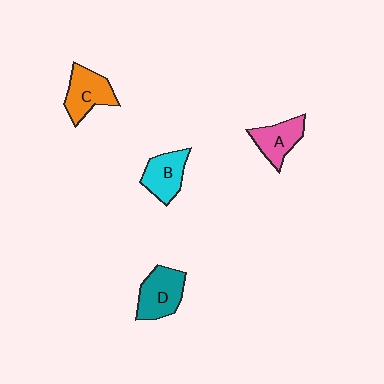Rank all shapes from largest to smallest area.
From largest to smallest: D (teal), C (orange), B (cyan), A (pink).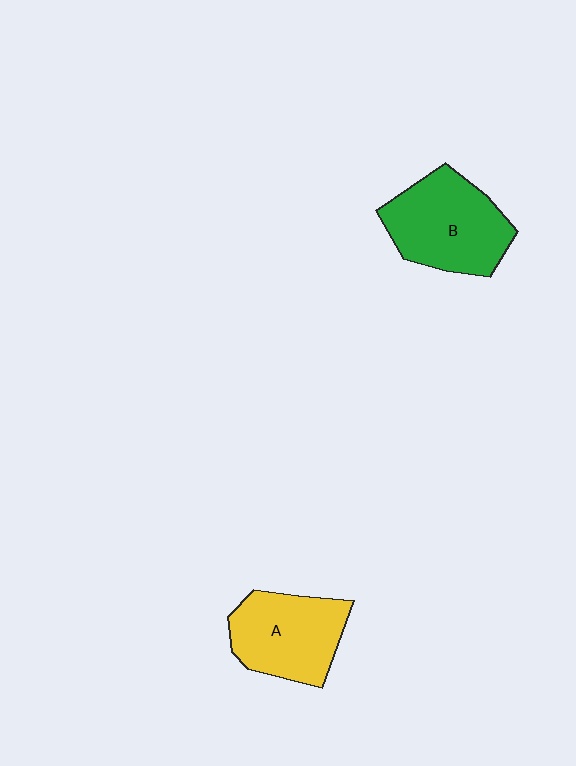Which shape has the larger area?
Shape B (green).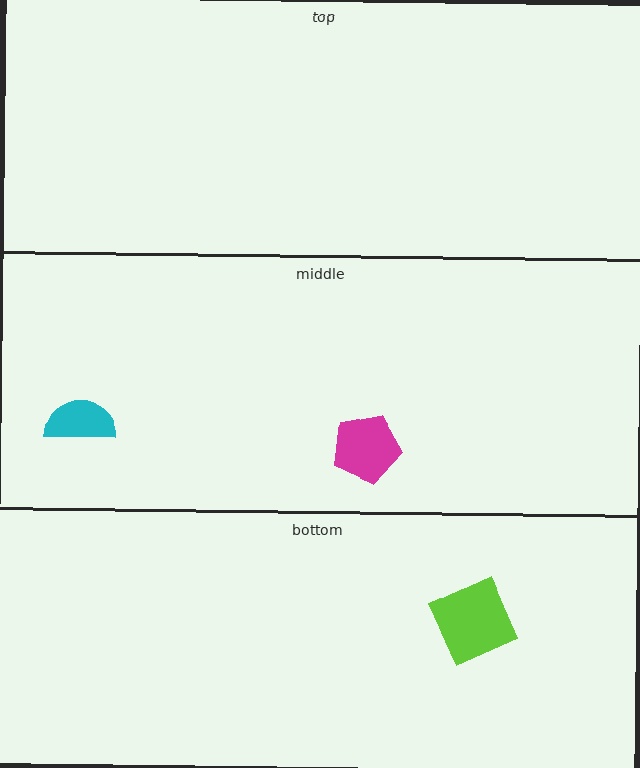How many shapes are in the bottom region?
1.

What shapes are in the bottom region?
The lime square.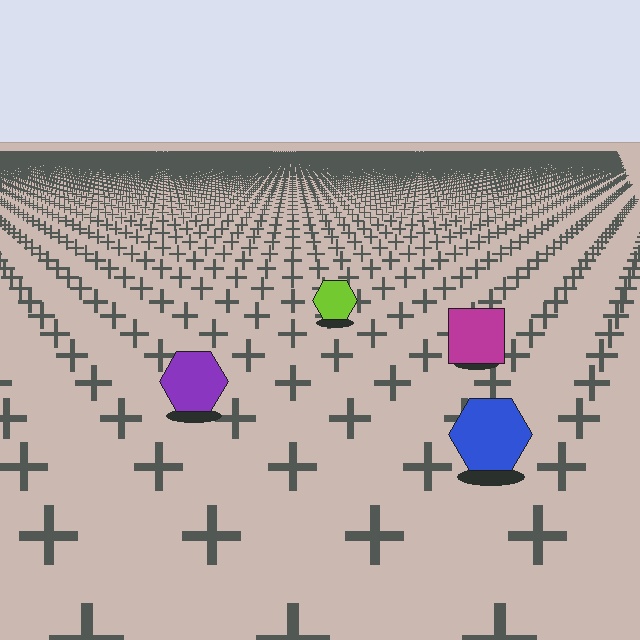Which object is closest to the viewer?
The blue hexagon is closest. The texture marks near it are larger and more spread out.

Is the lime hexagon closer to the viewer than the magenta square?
No. The magenta square is closer — you can tell from the texture gradient: the ground texture is coarser near it.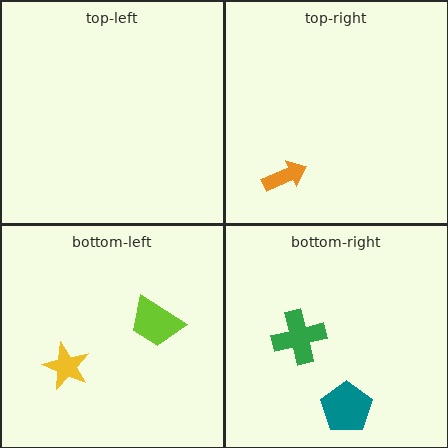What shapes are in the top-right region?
The orange arrow.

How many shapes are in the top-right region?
1.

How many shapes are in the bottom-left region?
2.